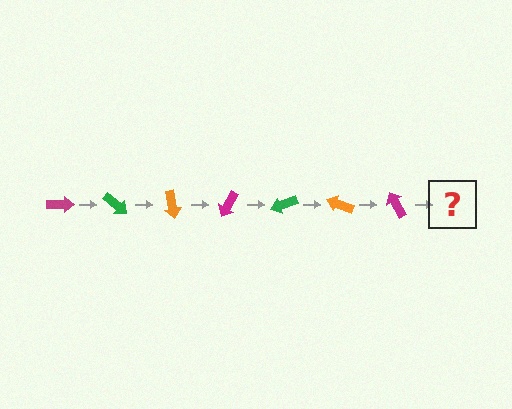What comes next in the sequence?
The next element should be a green arrow, rotated 280 degrees from the start.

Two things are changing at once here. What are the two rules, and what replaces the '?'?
The two rules are that it rotates 40 degrees each step and the color cycles through magenta, green, and orange. The '?' should be a green arrow, rotated 280 degrees from the start.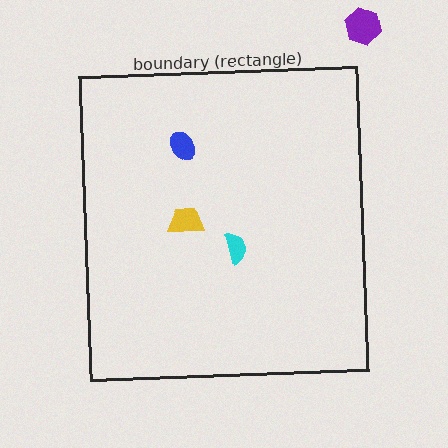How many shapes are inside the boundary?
3 inside, 1 outside.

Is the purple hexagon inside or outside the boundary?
Outside.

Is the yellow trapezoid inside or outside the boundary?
Inside.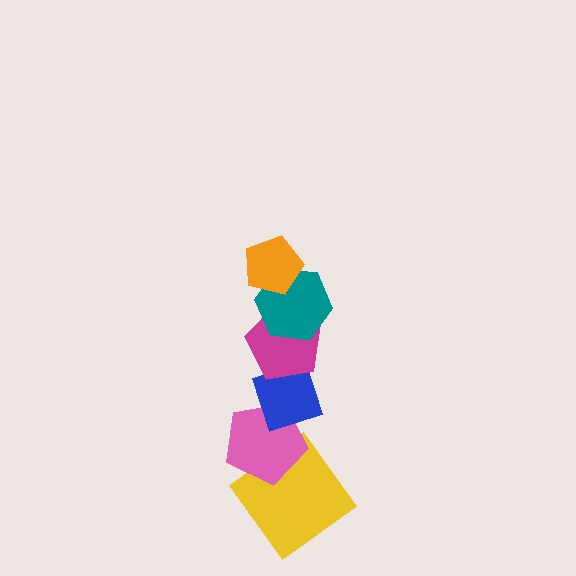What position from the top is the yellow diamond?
The yellow diamond is 6th from the top.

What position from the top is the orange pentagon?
The orange pentagon is 1st from the top.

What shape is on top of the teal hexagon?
The orange pentagon is on top of the teal hexagon.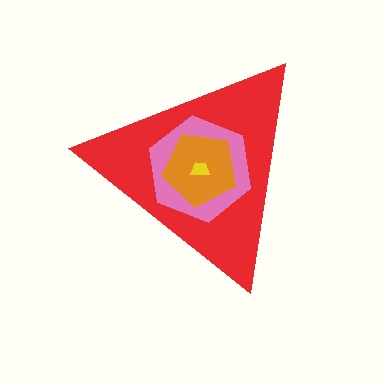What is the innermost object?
The yellow trapezoid.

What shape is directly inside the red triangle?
The pink hexagon.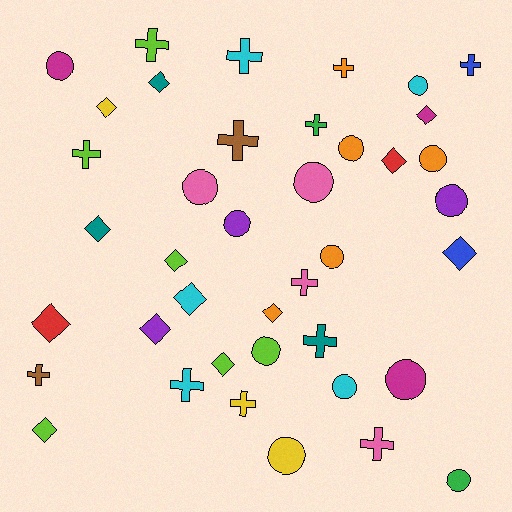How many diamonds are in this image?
There are 13 diamonds.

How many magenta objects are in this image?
There are 3 magenta objects.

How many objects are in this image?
There are 40 objects.